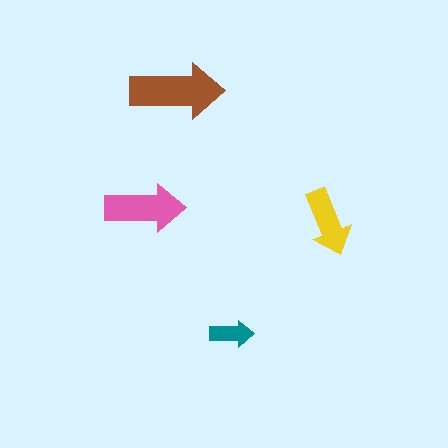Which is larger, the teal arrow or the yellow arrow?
The yellow one.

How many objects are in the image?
There are 4 objects in the image.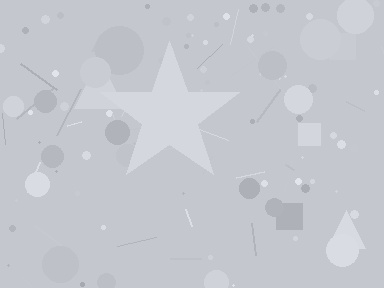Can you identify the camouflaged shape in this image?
The camouflaged shape is a star.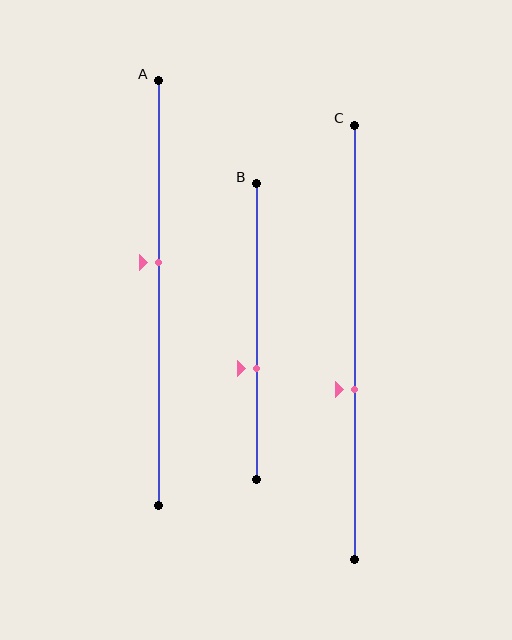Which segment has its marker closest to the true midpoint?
Segment A has its marker closest to the true midpoint.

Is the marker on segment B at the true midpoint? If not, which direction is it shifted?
No, the marker on segment B is shifted downward by about 13% of the segment length.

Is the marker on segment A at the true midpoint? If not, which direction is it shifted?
No, the marker on segment A is shifted upward by about 7% of the segment length.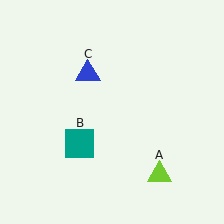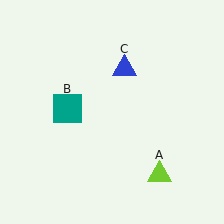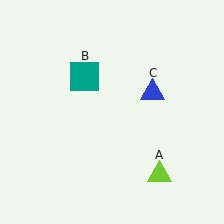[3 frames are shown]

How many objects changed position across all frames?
2 objects changed position: teal square (object B), blue triangle (object C).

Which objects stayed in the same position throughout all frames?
Lime triangle (object A) remained stationary.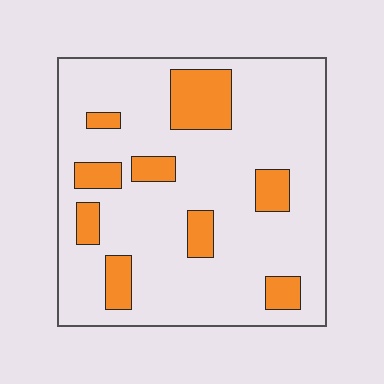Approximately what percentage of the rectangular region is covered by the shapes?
Approximately 20%.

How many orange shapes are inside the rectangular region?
9.